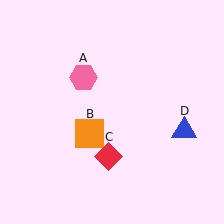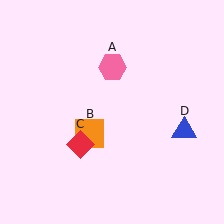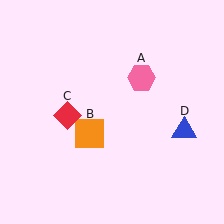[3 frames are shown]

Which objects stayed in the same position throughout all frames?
Orange square (object B) and blue triangle (object D) remained stationary.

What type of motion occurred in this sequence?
The pink hexagon (object A), red diamond (object C) rotated clockwise around the center of the scene.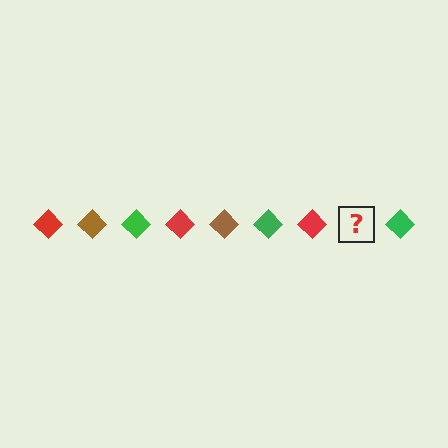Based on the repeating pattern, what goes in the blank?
The blank should be a brown diamond.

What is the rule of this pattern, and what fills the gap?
The rule is that the pattern cycles through red, brown, green diamonds. The gap should be filled with a brown diamond.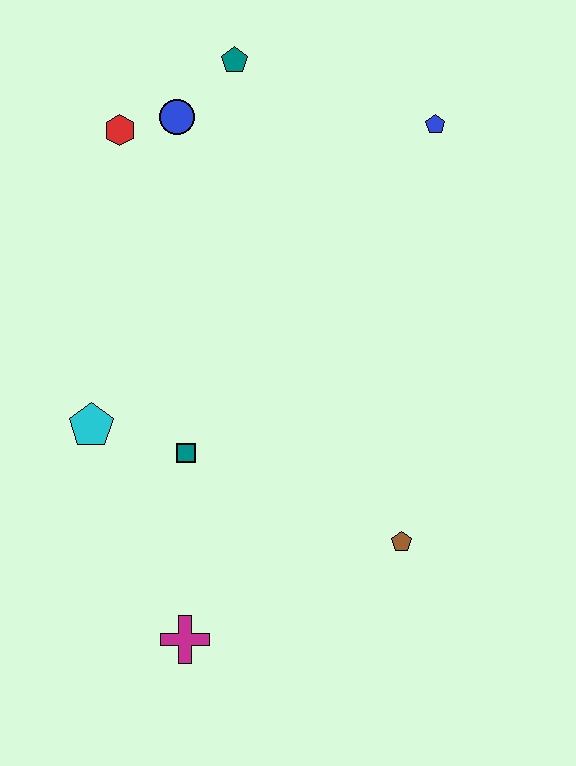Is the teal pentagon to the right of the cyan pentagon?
Yes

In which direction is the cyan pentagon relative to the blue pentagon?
The cyan pentagon is to the left of the blue pentagon.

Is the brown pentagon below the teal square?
Yes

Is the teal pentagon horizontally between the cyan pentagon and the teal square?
No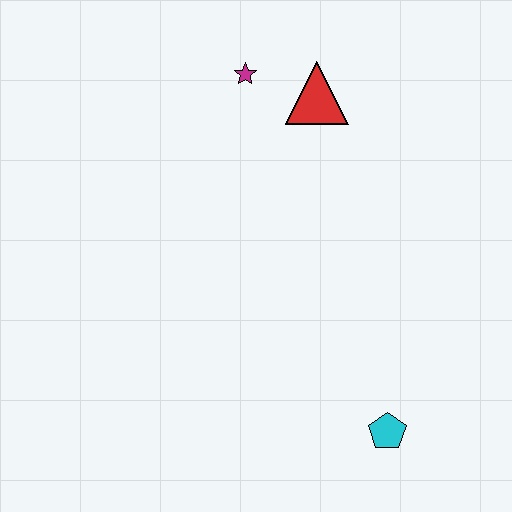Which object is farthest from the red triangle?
The cyan pentagon is farthest from the red triangle.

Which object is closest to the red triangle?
The magenta star is closest to the red triangle.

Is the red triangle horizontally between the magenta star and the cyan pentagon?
Yes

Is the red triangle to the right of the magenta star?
Yes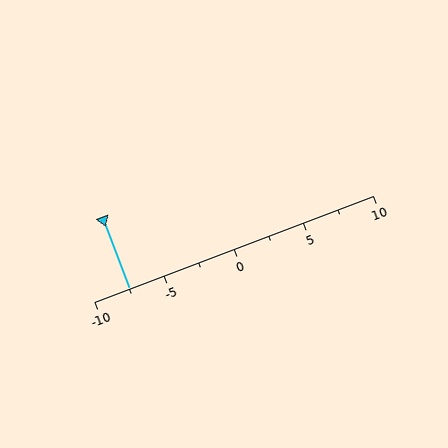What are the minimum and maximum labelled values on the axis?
The axis runs from -10 to 10.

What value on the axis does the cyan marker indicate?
The marker indicates approximately -7.5.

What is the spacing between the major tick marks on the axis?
The major ticks are spaced 5 apart.